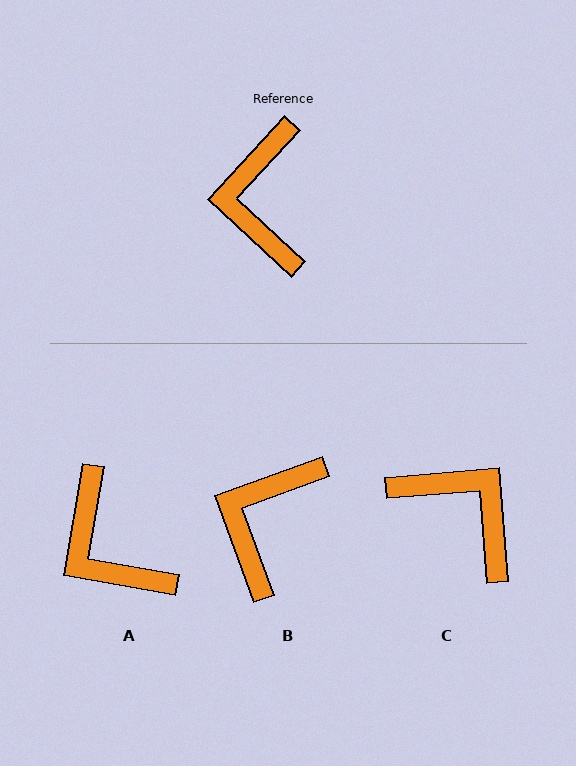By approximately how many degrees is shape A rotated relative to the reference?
Approximately 33 degrees counter-clockwise.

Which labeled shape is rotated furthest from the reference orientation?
C, about 133 degrees away.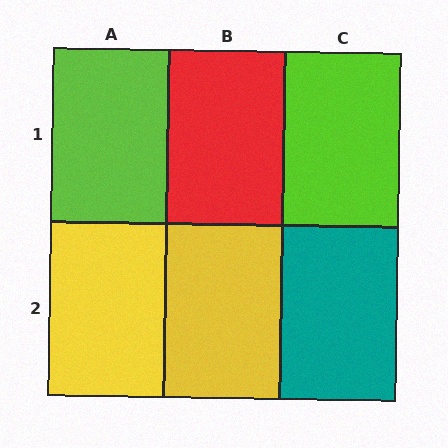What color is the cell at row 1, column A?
Lime.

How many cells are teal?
1 cell is teal.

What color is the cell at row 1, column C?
Lime.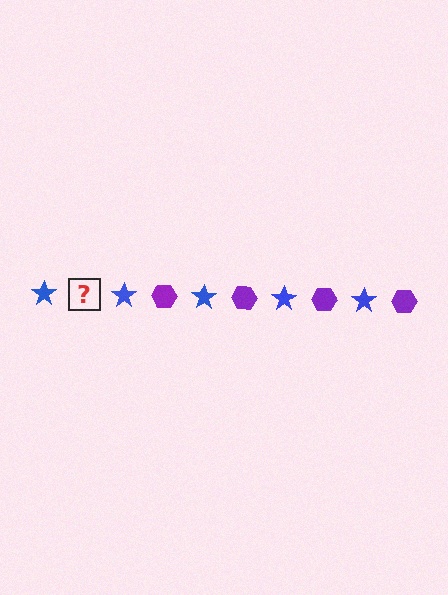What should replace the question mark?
The question mark should be replaced with a purple hexagon.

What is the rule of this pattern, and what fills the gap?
The rule is that the pattern alternates between blue star and purple hexagon. The gap should be filled with a purple hexagon.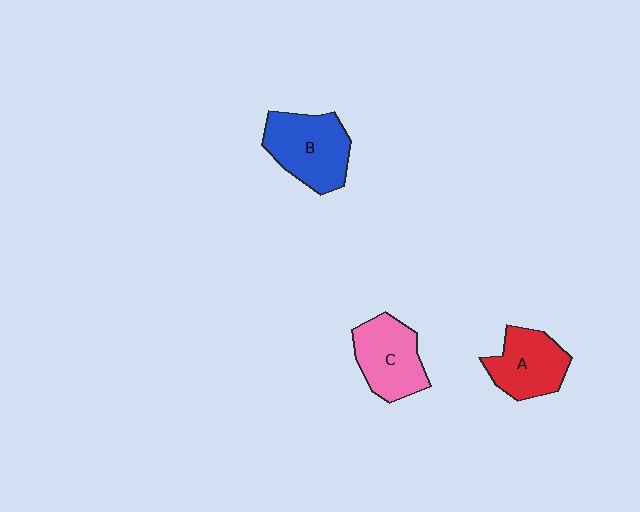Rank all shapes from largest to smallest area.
From largest to smallest: B (blue), C (pink), A (red).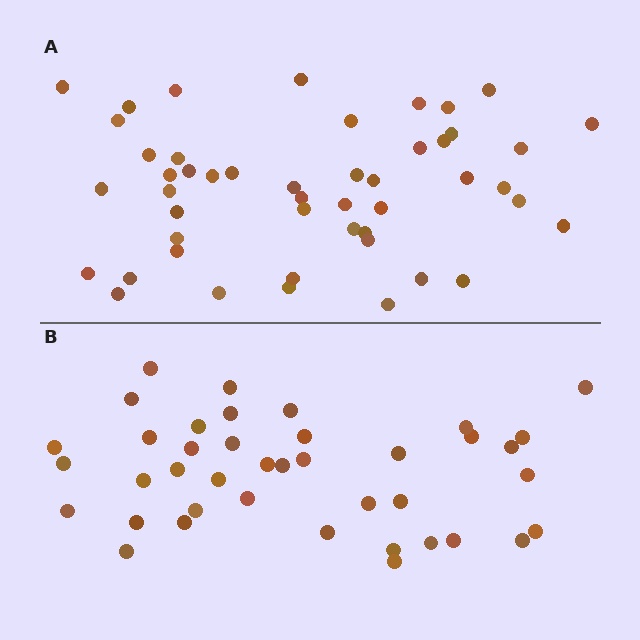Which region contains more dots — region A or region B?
Region A (the top region) has more dots.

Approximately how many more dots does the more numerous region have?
Region A has roughly 8 or so more dots than region B.